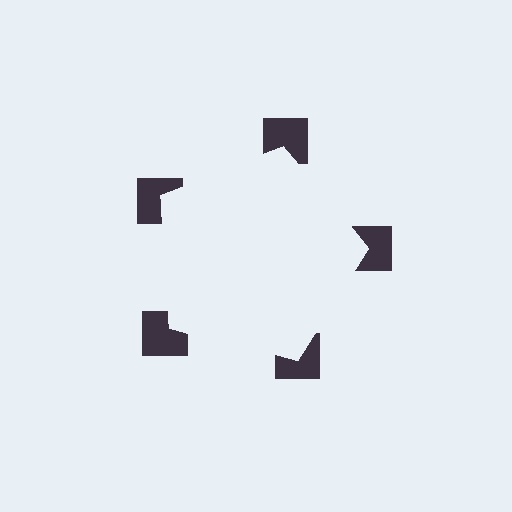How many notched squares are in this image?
There are 5 — one at each vertex of the illusory pentagon.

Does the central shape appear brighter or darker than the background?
It typically appears slightly brighter than the background, even though no actual brightness change is drawn.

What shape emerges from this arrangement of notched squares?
An illusory pentagon — its edges are inferred from the aligned wedge cuts in the notched squares, not physically drawn.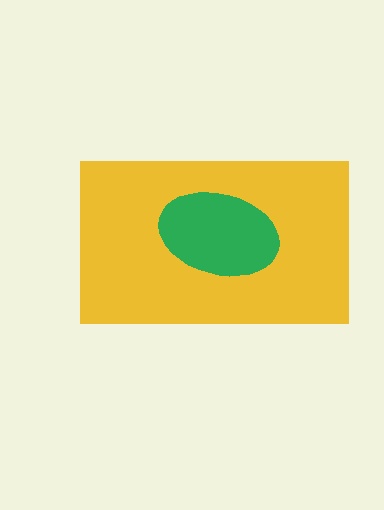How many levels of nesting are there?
2.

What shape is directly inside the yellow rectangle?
The green ellipse.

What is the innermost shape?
The green ellipse.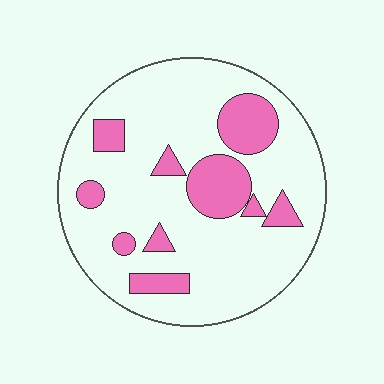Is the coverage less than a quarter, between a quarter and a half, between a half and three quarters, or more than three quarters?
Less than a quarter.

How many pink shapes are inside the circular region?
10.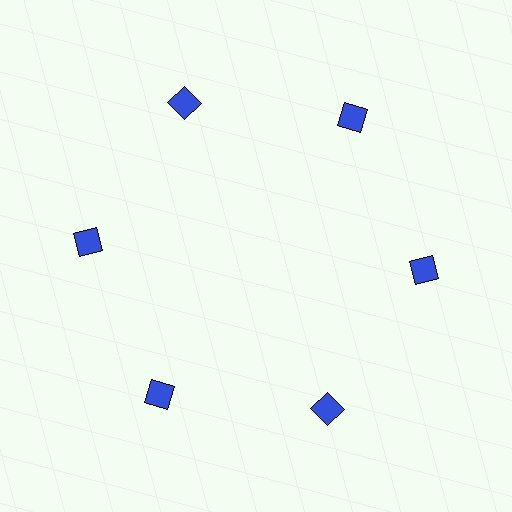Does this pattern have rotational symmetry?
Yes, this pattern has 6-fold rotational symmetry. It looks the same after rotating 60 degrees around the center.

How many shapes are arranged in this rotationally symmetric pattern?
There are 6 shapes, arranged in 6 groups of 1.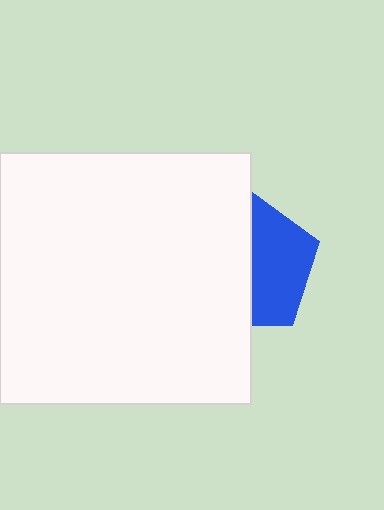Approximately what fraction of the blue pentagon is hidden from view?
Roughly 53% of the blue pentagon is hidden behind the white square.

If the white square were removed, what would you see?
You would see the complete blue pentagon.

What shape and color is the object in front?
The object in front is a white square.